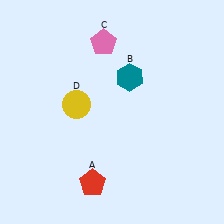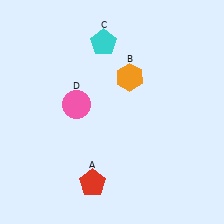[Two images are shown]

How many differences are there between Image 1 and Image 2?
There are 3 differences between the two images.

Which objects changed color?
B changed from teal to orange. C changed from pink to cyan. D changed from yellow to pink.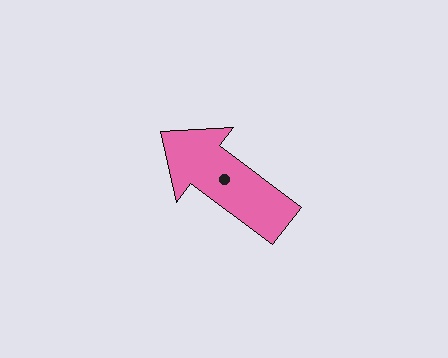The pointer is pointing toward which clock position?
Roughly 10 o'clock.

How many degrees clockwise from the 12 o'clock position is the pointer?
Approximately 307 degrees.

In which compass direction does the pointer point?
Northwest.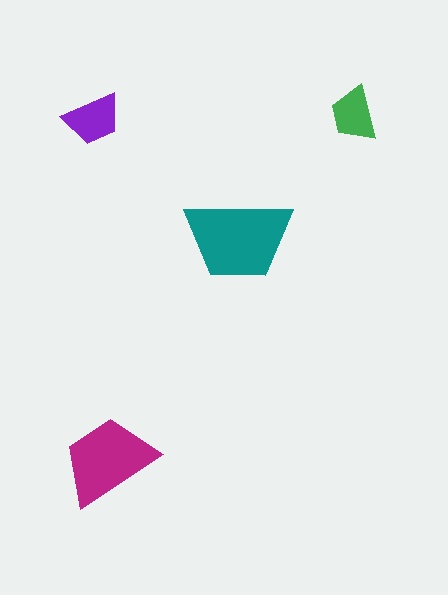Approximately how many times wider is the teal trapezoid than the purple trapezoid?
About 2 times wider.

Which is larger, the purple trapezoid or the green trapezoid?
The purple one.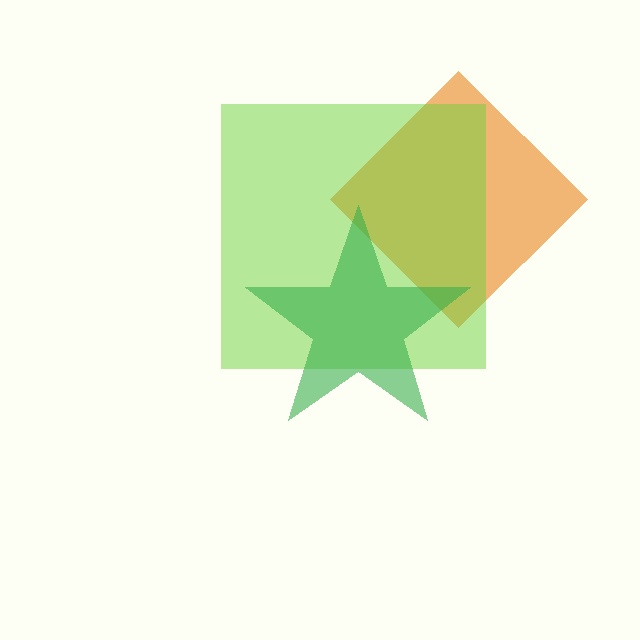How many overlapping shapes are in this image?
There are 3 overlapping shapes in the image.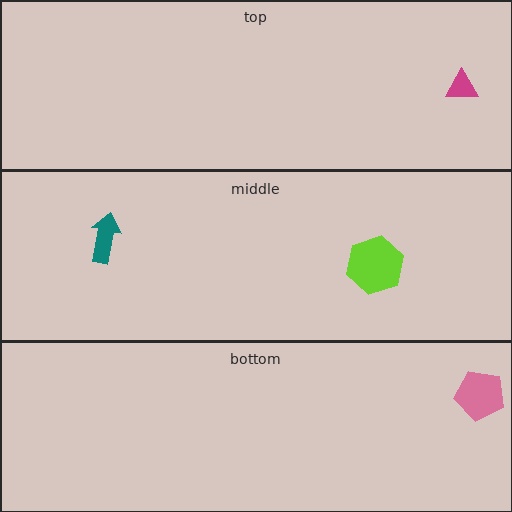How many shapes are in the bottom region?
1.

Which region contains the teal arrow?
The middle region.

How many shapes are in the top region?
1.